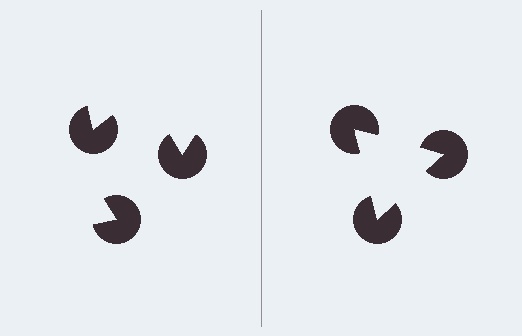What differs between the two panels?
The pac-man discs are positioned identically on both sides; only the wedge orientations differ. On the right they align to a triangle; on the left they are misaligned.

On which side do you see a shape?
An illusory triangle appears on the right side. On the left side the wedge cuts are rotated, so no coherent shape forms.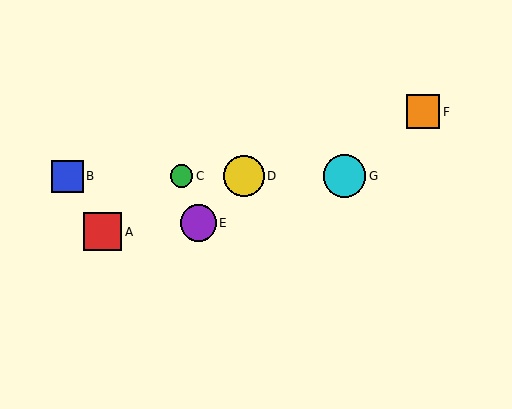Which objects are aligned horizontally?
Objects B, C, D, G are aligned horizontally.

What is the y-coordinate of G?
Object G is at y≈176.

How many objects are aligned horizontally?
4 objects (B, C, D, G) are aligned horizontally.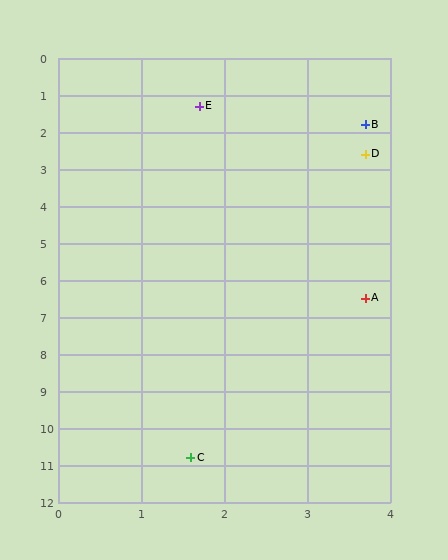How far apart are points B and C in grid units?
Points B and C are about 9.2 grid units apart.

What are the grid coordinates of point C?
Point C is at approximately (1.6, 10.8).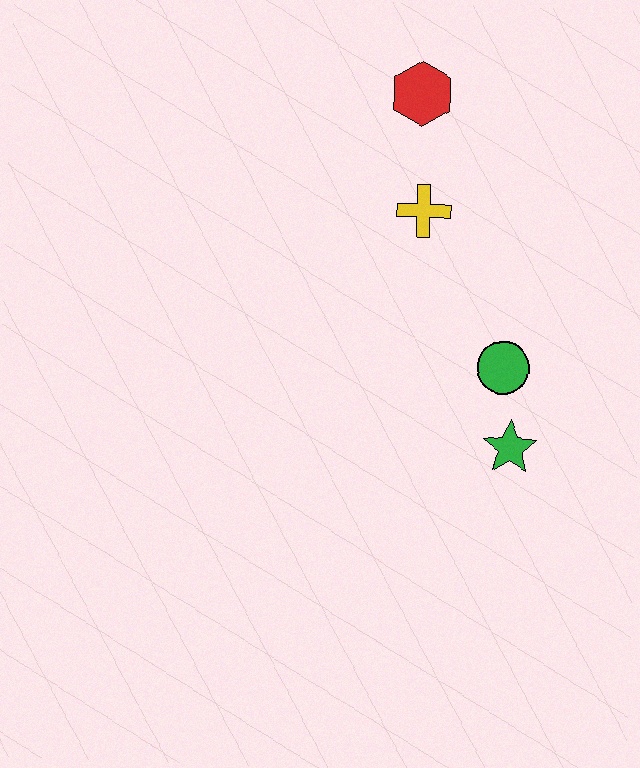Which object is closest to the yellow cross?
The red hexagon is closest to the yellow cross.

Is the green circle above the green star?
Yes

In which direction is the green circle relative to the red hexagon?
The green circle is below the red hexagon.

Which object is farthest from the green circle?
The red hexagon is farthest from the green circle.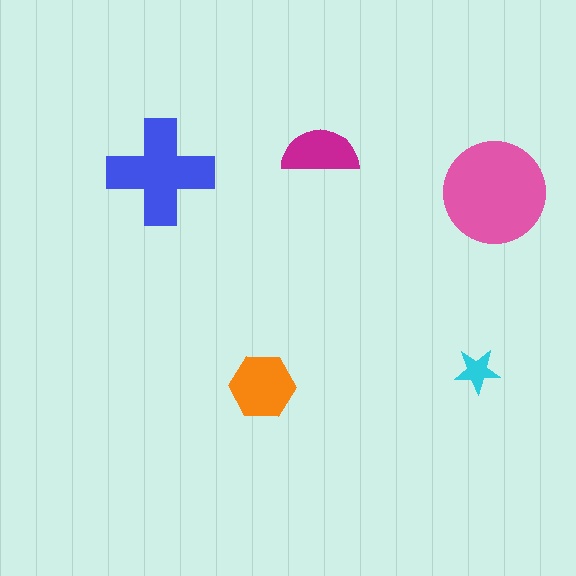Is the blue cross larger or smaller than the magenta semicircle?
Larger.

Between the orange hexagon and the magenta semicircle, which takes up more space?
The orange hexagon.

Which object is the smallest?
The cyan star.